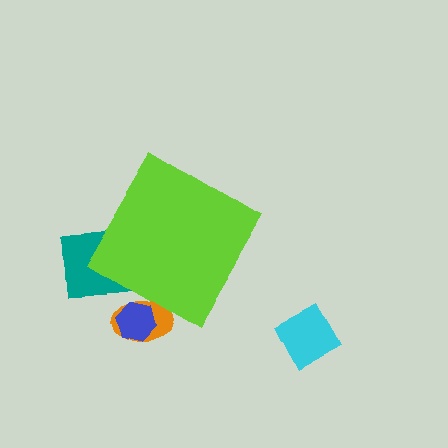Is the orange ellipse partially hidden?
Yes, the orange ellipse is partially hidden behind the lime diamond.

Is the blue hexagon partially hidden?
Yes, the blue hexagon is partially hidden behind the lime diamond.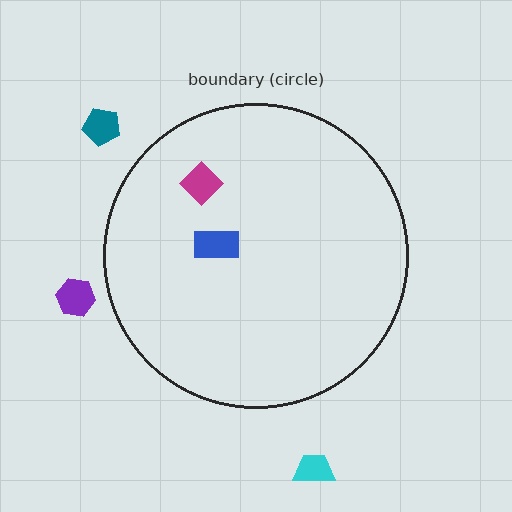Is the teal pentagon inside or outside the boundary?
Outside.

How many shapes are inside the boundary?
2 inside, 3 outside.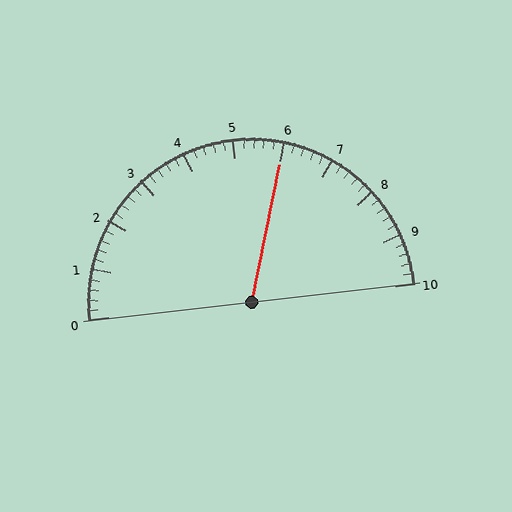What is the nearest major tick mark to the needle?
The nearest major tick mark is 6.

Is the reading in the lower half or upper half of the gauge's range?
The reading is in the upper half of the range (0 to 10).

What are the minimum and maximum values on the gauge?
The gauge ranges from 0 to 10.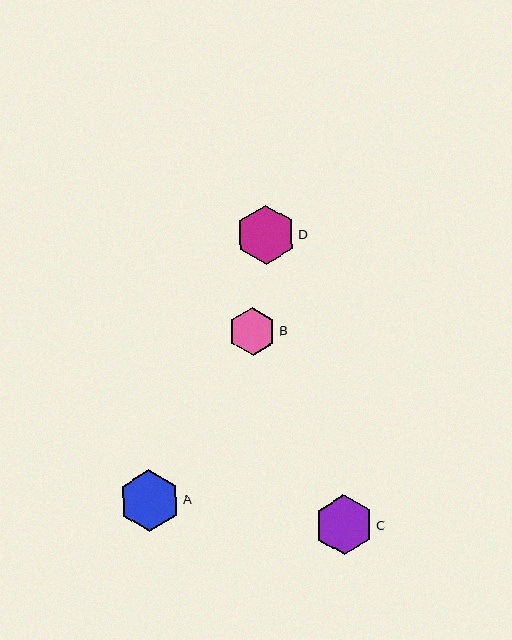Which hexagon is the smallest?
Hexagon B is the smallest with a size of approximately 48 pixels.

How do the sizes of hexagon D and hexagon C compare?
Hexagon D and hexagon C are approximately the same size.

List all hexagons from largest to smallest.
From largest to smallest: A, D, C, B.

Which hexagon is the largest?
Hexagon A is the largest with a size of approximately 61 pixels.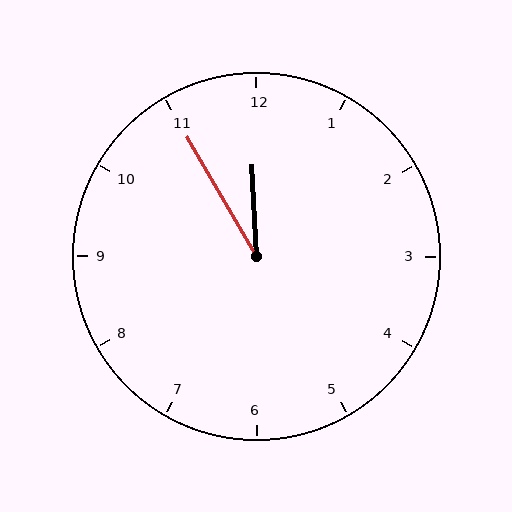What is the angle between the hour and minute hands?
Approximately 28 degrees.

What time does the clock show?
11:55.